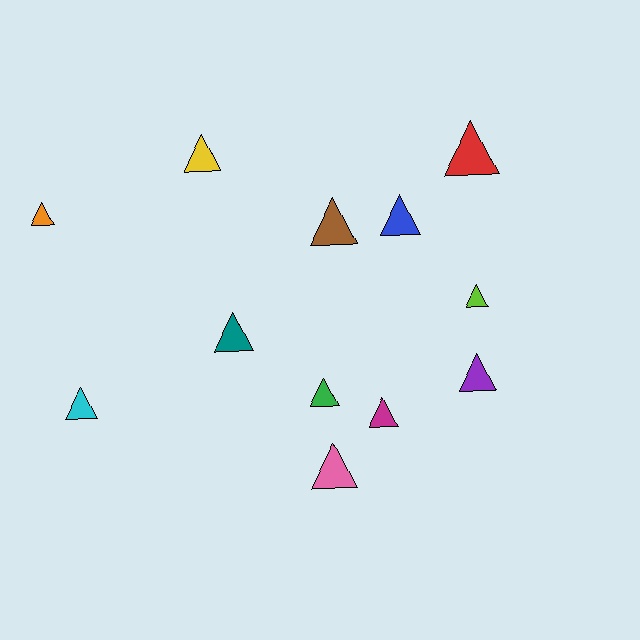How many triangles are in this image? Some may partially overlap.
There are 12 triangles.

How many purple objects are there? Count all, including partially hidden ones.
There is 1 purple object.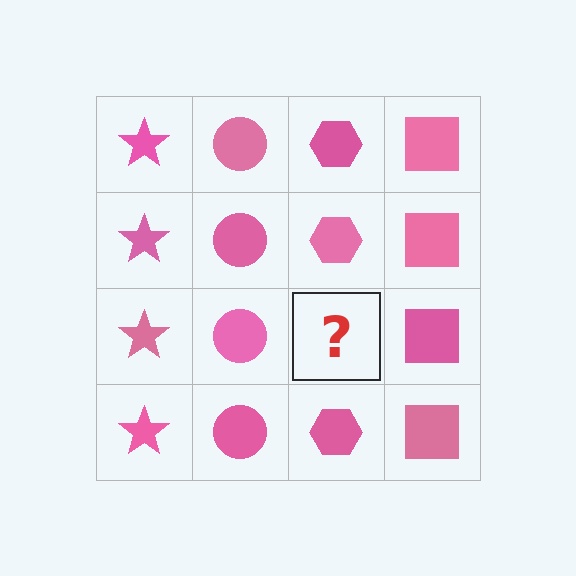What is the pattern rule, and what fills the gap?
The rule is that each column has a consistent shape. The gap should be filled with a pink hexagon.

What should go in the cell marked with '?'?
The missing cell should contain a pink hexagon.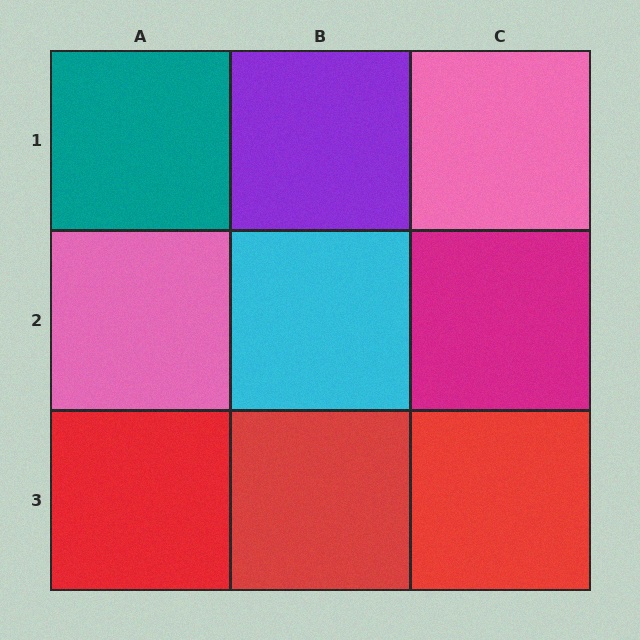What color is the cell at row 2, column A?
Pink.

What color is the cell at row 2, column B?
Cyan.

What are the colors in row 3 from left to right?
Red, red, red.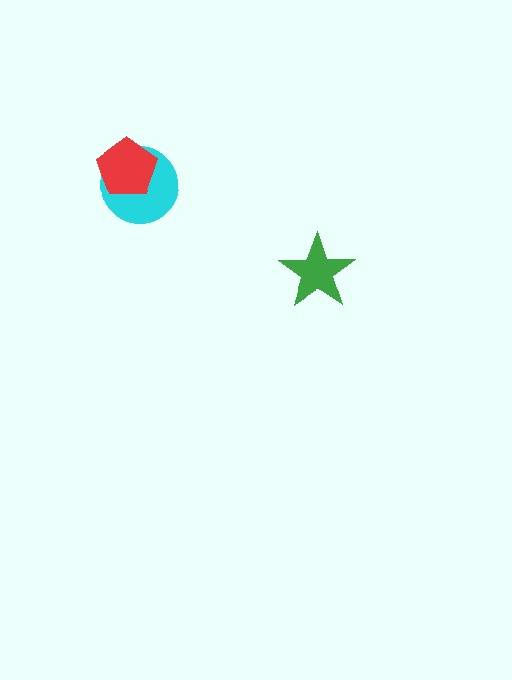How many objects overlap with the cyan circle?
1 object overlaps with the cyan circle.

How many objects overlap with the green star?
0 objects overlap with the green star.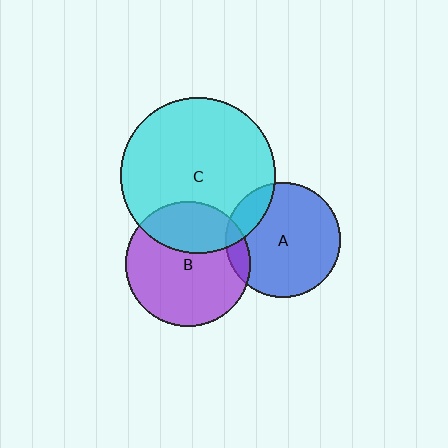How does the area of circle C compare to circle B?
Approximately 1.6 times.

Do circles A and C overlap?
Yes.